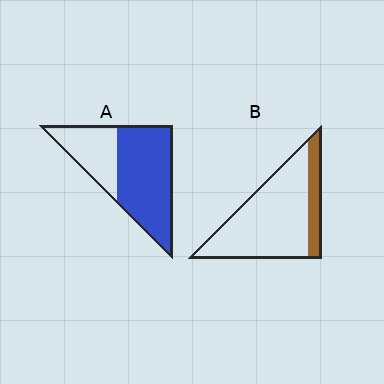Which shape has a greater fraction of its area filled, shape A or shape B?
Shape A.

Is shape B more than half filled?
No.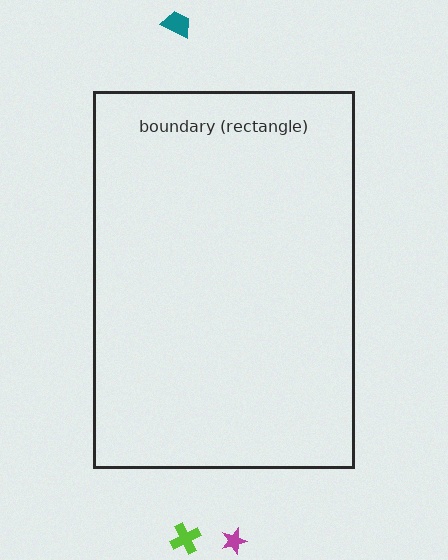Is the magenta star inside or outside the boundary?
Outside.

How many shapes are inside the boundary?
0 inside, 3 outside.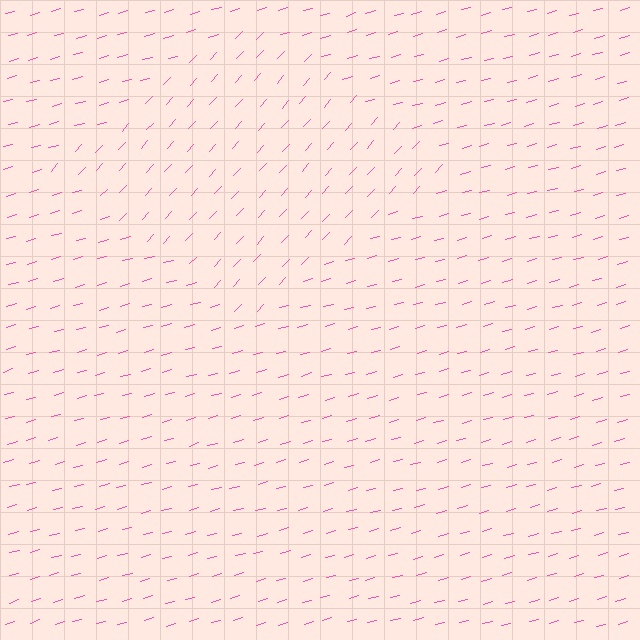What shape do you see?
I see a diamond.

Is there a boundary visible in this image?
Yes, there is a texture boundary formed by a change in line orientation.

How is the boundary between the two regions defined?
The boundary is defined purely by a change in line orientation (approximately 31 degrees difference). All lines are the same color and thickness.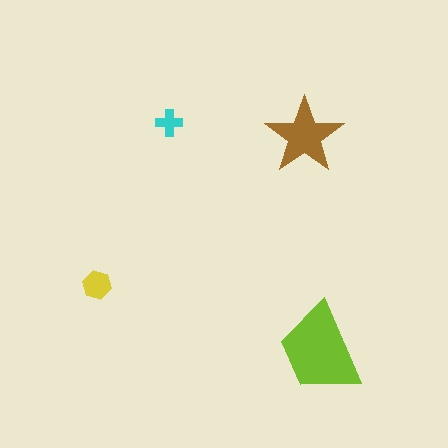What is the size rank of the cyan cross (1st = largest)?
4th.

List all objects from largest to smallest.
The lime trapezoid, the brown star, the yellow hexagon, the cyan cross.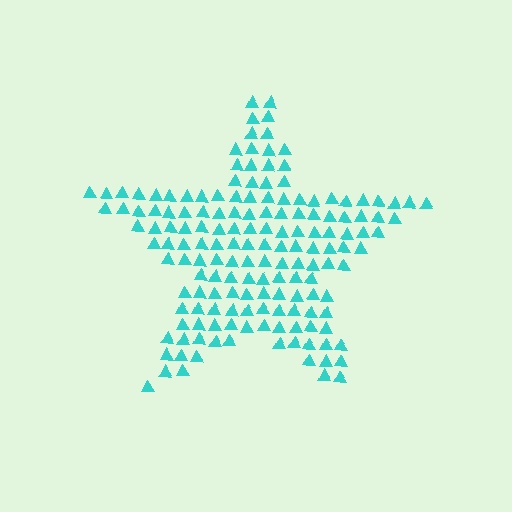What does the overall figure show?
The overall figure shows a star.